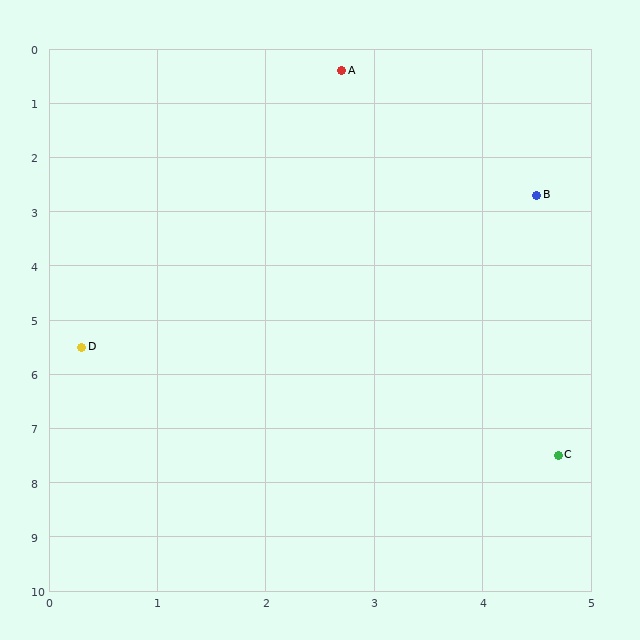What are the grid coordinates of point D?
Point D is at approximately (0.3, 5.5).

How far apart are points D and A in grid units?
Points D and A are about 5.6 grid units apart.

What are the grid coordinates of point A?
Point A is at approximately (2.7, 0.4).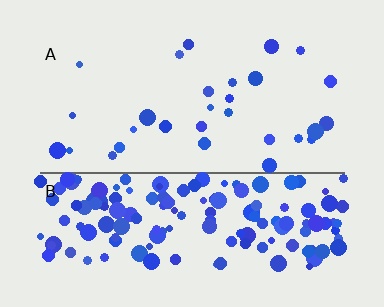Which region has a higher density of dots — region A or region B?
B (the bottom).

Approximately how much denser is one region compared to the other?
Approximately 5.4× — region B over region A.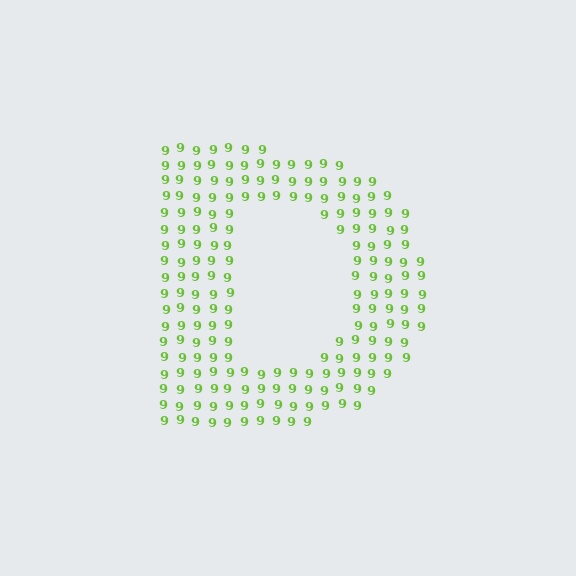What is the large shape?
The large shape is the letter D.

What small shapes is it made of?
It is made of small digit 9's.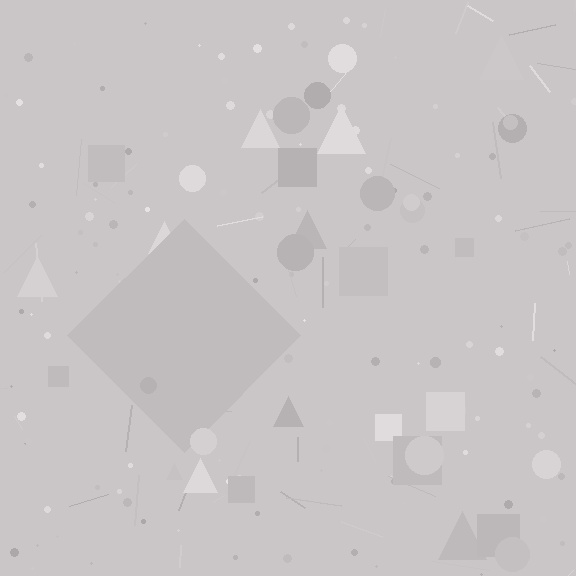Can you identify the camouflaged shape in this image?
The camouflaged shape is a diamond.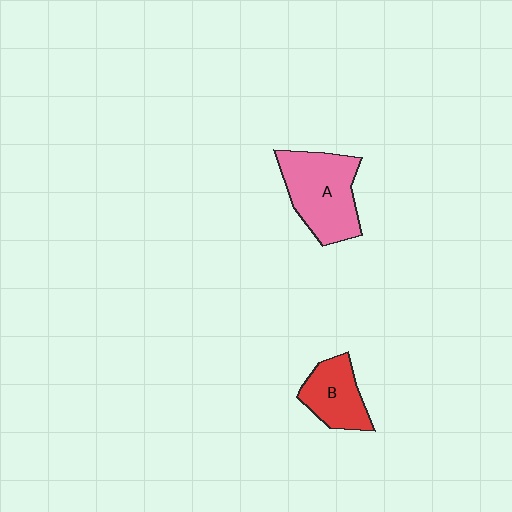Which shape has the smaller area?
Shape B (red).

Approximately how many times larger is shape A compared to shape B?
Approximately 1.6 times.